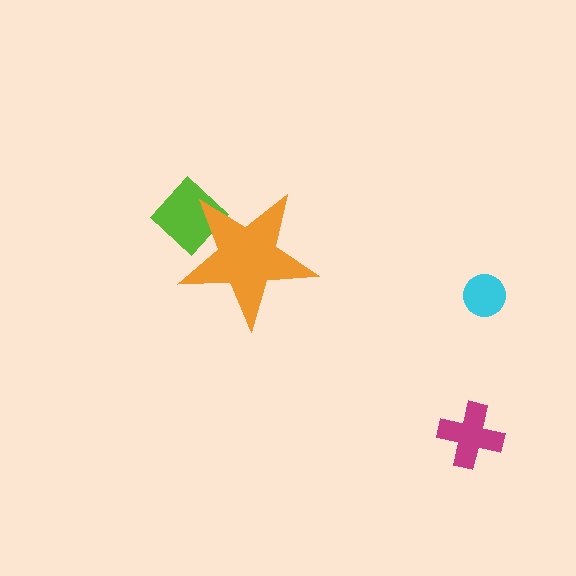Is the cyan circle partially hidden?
No, the cyan circle is fully visible.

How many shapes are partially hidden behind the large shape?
1 shape is partially hidden.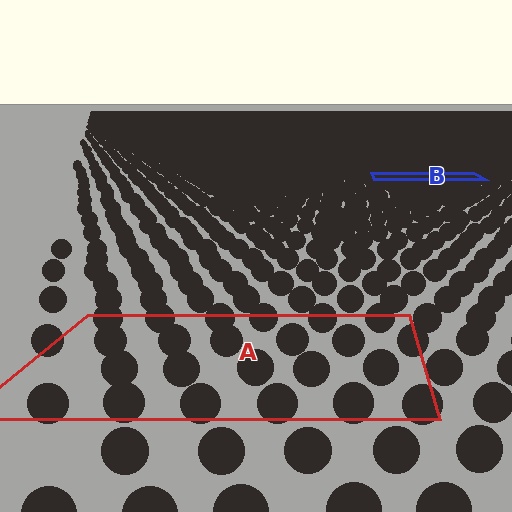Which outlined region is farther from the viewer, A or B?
Region B is farther from the viewer — the texture elements inside it appear smaller and more densely packed.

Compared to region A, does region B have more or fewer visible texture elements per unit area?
Region B has more texture elements per unit area — they are packed more densely because it is farther away.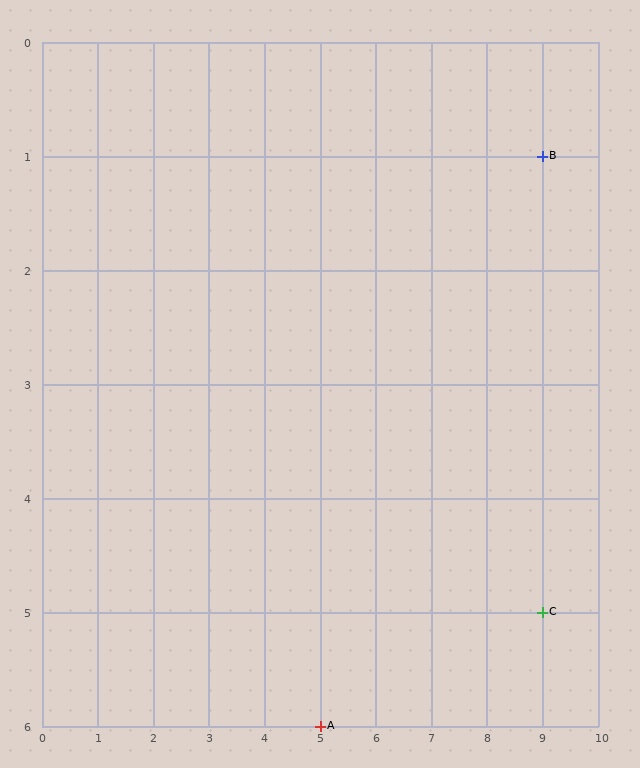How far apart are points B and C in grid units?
Points B and C are 4 rows apart.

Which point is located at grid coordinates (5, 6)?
Point A is at (5, 6).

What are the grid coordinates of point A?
Point A is at grid coordinates (5, 6).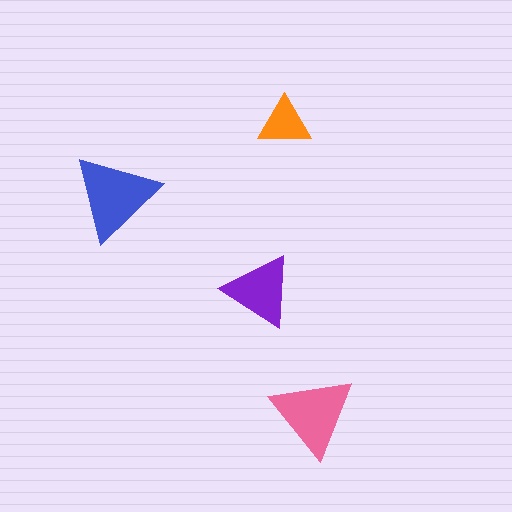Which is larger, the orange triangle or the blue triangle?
The blue one.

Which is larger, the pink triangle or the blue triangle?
The blue one.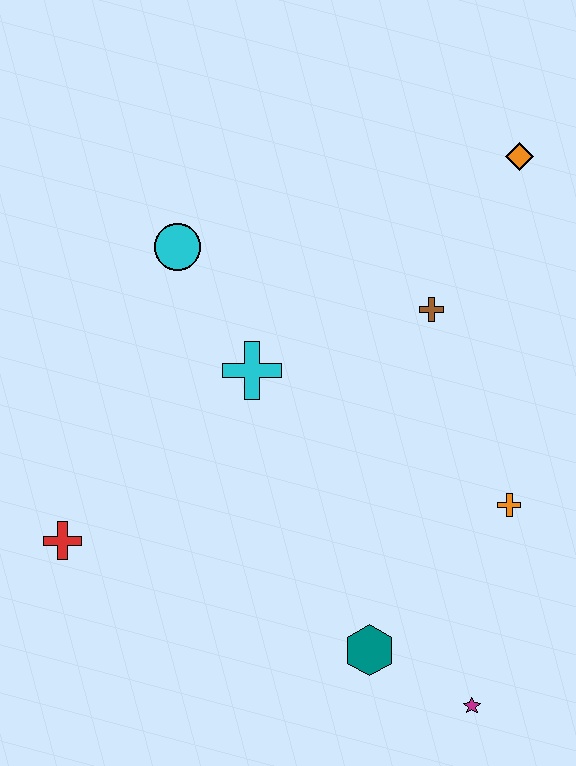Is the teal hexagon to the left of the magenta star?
Yes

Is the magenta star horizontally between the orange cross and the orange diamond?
No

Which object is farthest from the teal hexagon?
The orange diamond is farthest from the teal hexagon.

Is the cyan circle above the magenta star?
Yes